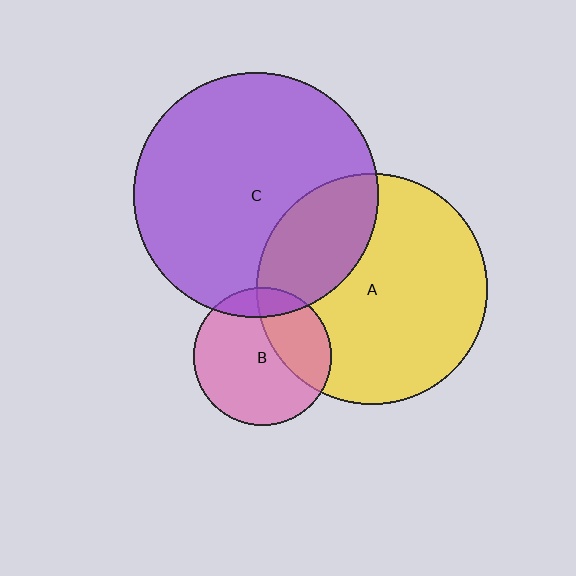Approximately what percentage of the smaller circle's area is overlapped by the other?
Approximately 35%.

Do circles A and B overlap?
Yes.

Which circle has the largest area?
Circle C (purple).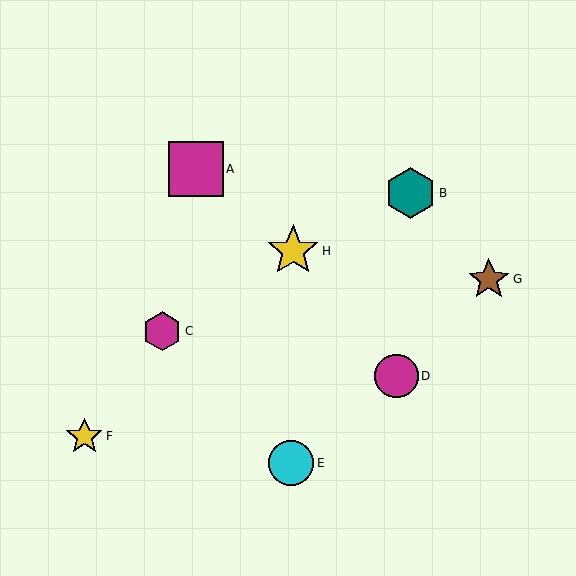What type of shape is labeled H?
Shape H is a yellow star.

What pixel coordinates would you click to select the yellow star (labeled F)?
Click at (84, 436) to select the yellow star F.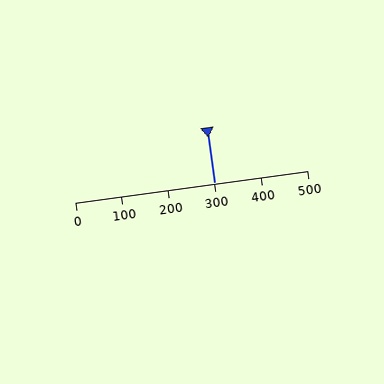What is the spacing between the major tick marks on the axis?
The major ticks are spaced 100 apart.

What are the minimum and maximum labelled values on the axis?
The axis runs from 0 to 500.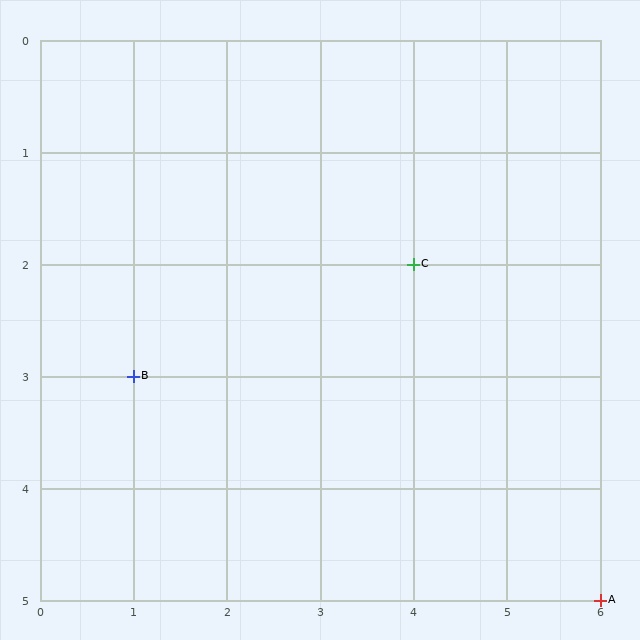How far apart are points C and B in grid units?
Points C and B are 3 columns and 1 row apart (about 3.2 grid units diagonally).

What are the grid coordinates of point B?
Point B is at grid coordinates (1, 3).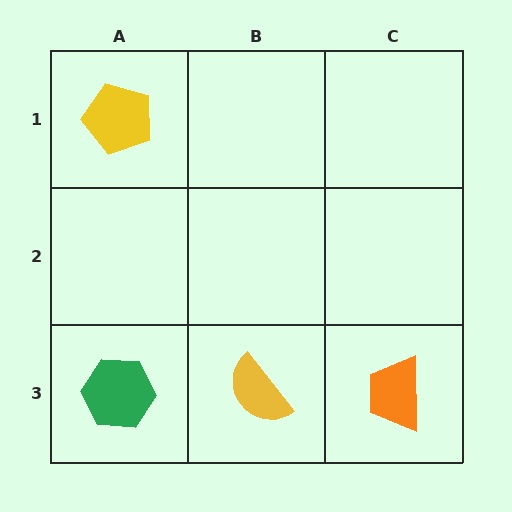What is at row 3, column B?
A yellow semicircle.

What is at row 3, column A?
A green hexagon.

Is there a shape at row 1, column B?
No, that cell is empty.